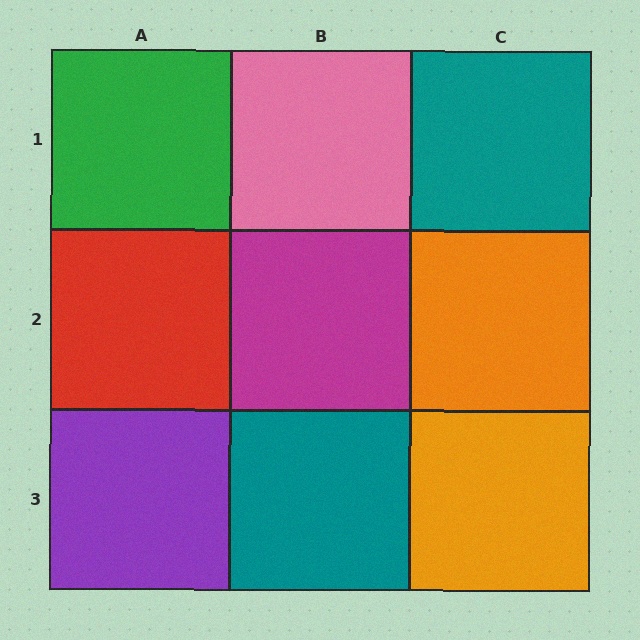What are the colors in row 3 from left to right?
Purple, teal, orange.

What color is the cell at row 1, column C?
Teal.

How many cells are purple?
1 cell is purple.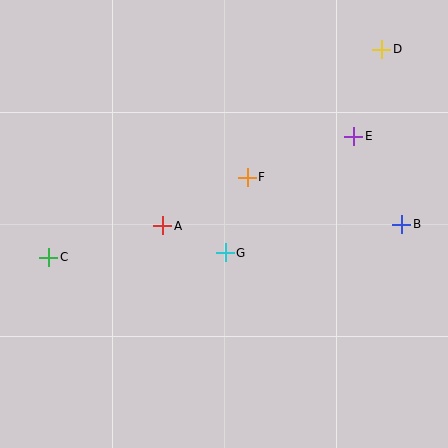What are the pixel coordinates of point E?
Point E is at (354, 136).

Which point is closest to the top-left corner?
Point C is closest to the top-left corner.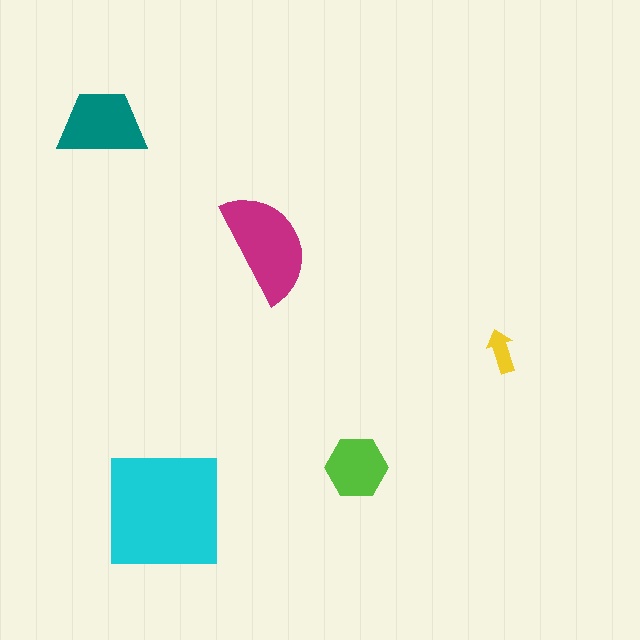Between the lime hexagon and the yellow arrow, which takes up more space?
The lime hexagon.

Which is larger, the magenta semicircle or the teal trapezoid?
The magenta semicircle.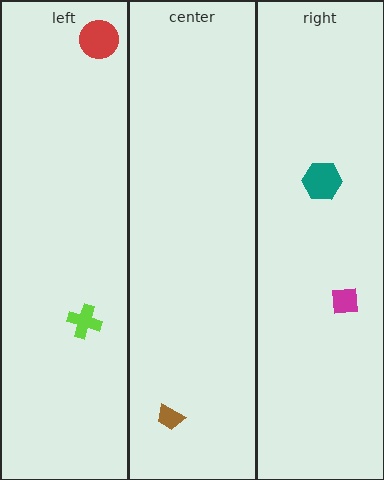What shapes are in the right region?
The teal hexagon, the magenta square.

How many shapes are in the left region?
2.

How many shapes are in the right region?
2.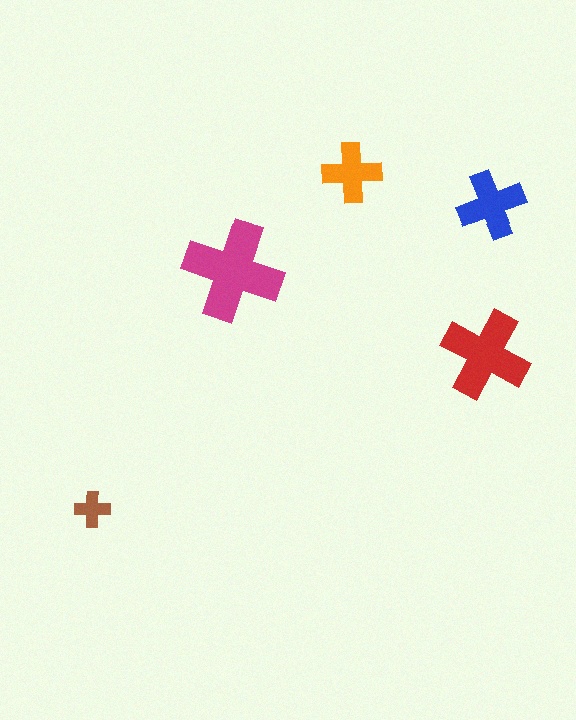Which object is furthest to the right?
The blue cross is rightmost.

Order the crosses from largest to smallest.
the magenta one, the red one, the blue one, the orange one, the brown one.